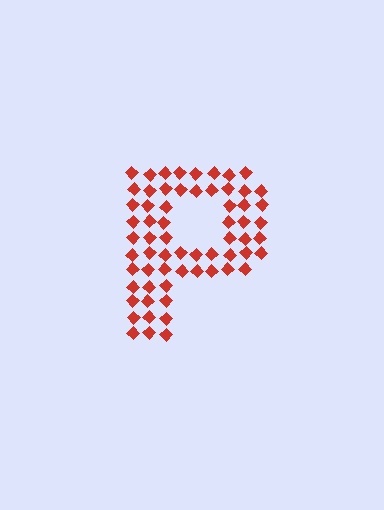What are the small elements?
The small elements are diamonds.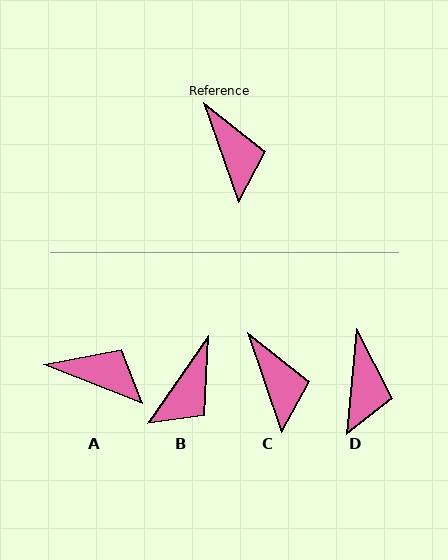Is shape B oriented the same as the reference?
No, it is off by about 54 degrees.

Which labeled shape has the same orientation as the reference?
C.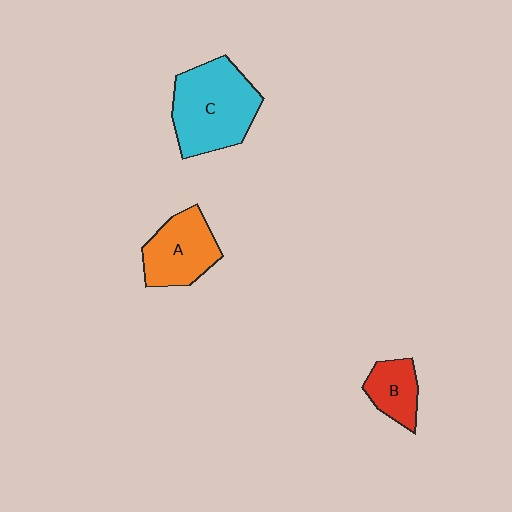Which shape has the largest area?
Shape C (cyan).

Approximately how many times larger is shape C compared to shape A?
Approximately 1.5 times.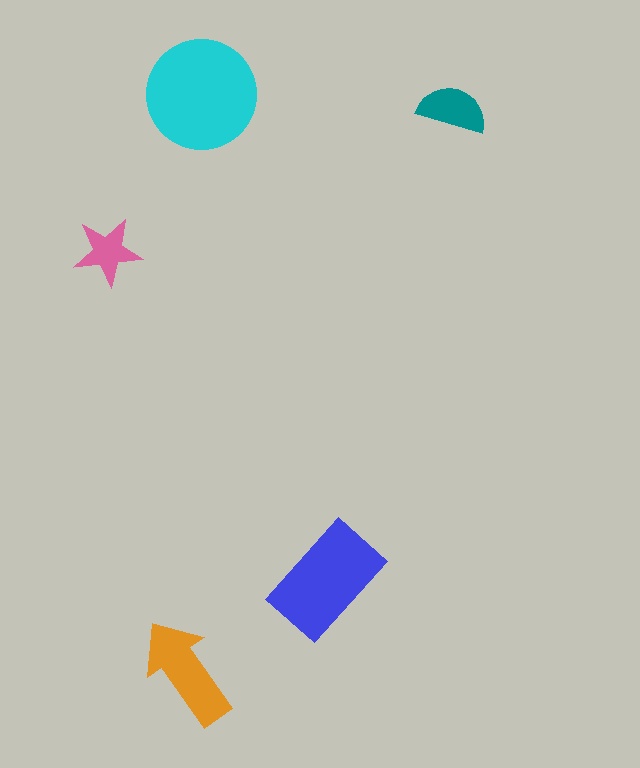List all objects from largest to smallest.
The cyan circle, the blue rectangle, the orange arrow, the teal semicircle, the pink star.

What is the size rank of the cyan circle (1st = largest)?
1st.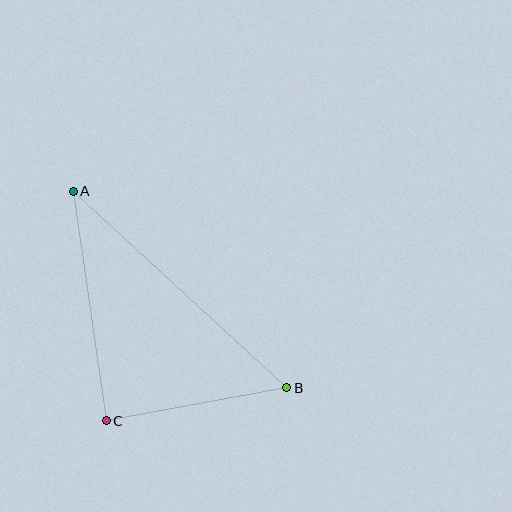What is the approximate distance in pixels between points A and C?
The distance between A and C is approximately 232 pixels.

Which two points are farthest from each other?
Points A and B are farthest from each other.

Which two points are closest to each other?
Points B and C are closest to each other.